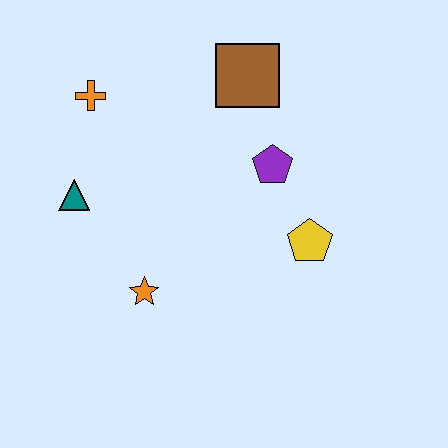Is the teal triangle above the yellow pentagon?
Yes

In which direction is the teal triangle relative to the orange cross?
The teal triangle is below the orange cross.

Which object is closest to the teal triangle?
The orange cross is closest to the teal triangle.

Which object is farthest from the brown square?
The orange star is farthest from the brown square.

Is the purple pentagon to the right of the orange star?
Yes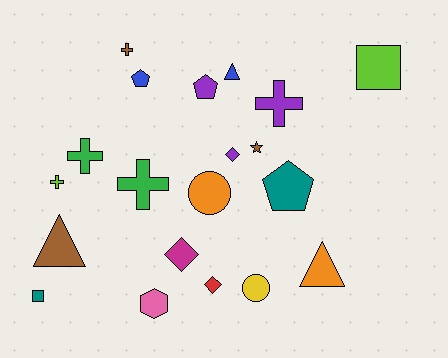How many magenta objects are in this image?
There is 1 magenta object.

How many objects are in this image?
There are 20 objects.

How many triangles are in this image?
There are 3 triangles.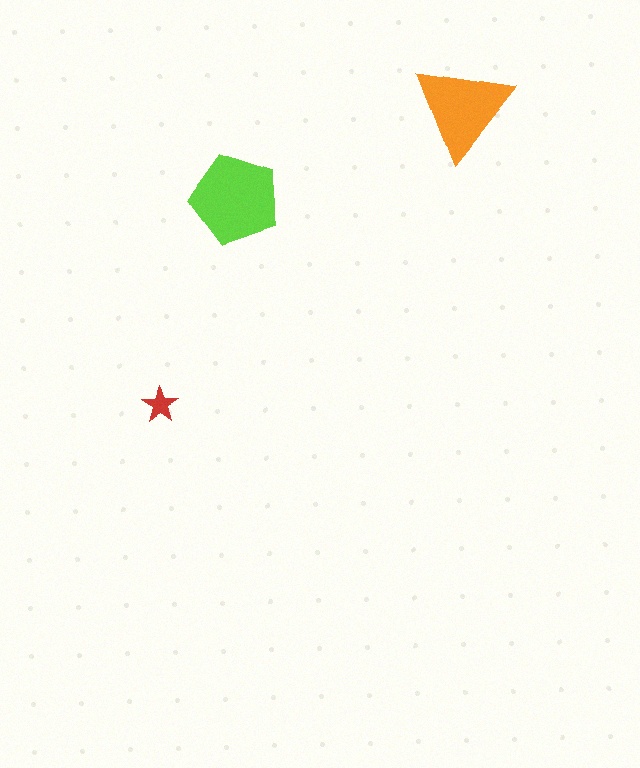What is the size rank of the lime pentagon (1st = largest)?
1st.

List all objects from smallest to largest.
The red star, the orange triangle, the lime pentagon.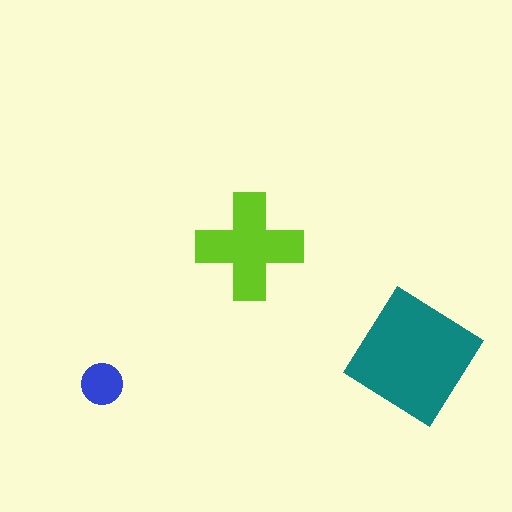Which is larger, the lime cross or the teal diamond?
The teal diamond.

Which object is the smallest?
The blue circle.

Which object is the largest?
The teal diamond.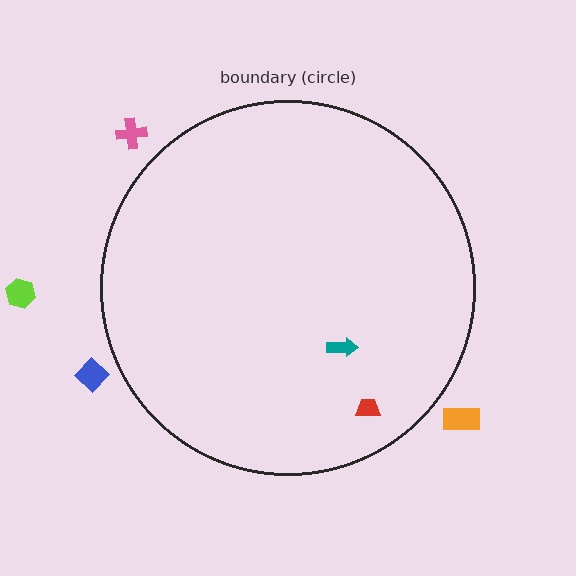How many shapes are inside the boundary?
2 inside, 4 outside.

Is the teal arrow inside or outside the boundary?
Inside.